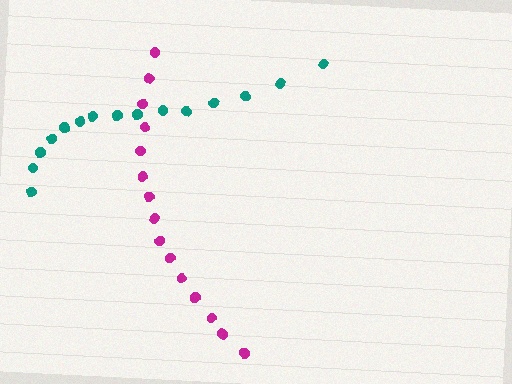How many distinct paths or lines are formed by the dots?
There are 2 distinct paths.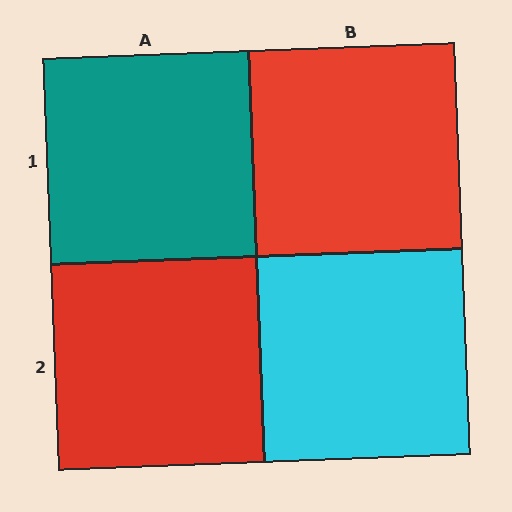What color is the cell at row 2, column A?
Red.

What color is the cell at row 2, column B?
Cyan.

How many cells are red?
2 cells are red.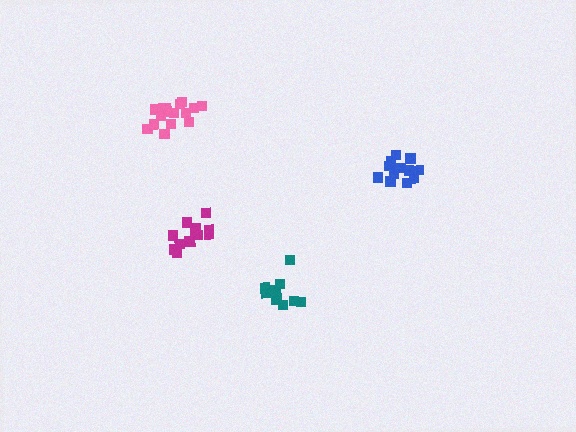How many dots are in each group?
Group 1: 16 dots, Group 2: 12 dots, Group 3: 12 dots, Group 4: 10 dots (50 total).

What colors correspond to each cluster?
The clusters are colored: pink, magenta, blue, teal.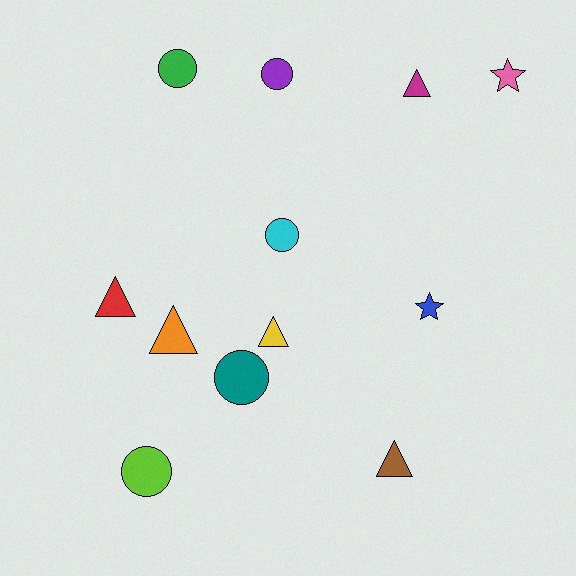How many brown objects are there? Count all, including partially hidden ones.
There is 1 brown object.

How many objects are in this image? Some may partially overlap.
There are 12 objects.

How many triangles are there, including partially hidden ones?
There are 5 triangles.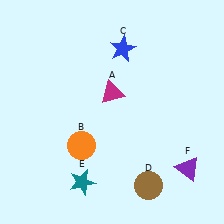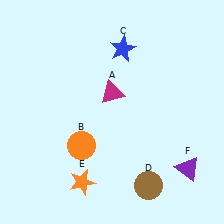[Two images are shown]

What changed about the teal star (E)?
In Image 1, E is teal. In Image 2, it changed to orange.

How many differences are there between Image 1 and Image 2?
There is 1 difference between the two images.